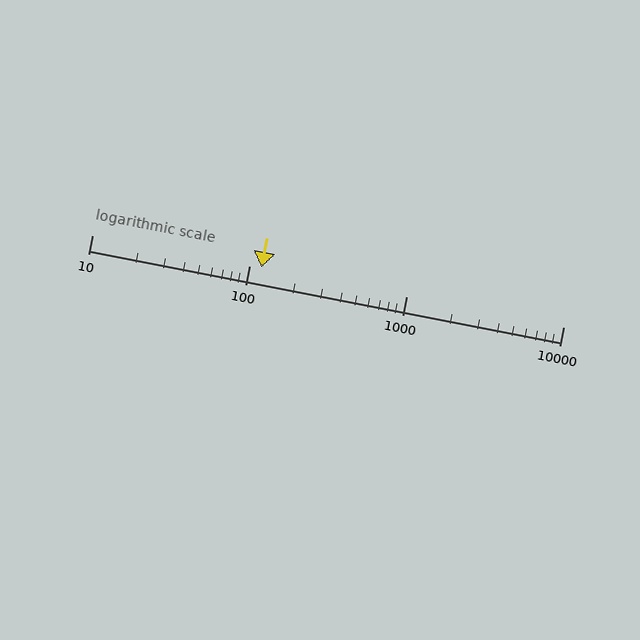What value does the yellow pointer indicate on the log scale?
The pointer indicates approximately 120.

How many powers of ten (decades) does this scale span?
The scale spans 3 decades, from 10 to 10000.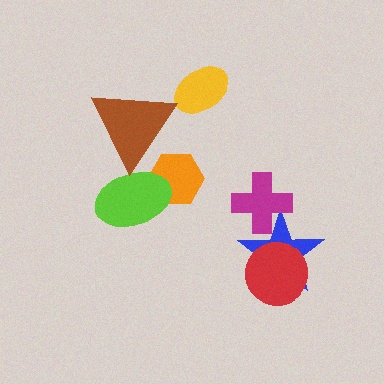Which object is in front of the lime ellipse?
The brown triangle is in front of the lime ellipse.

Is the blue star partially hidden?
Yes, it is partially covered by another shape.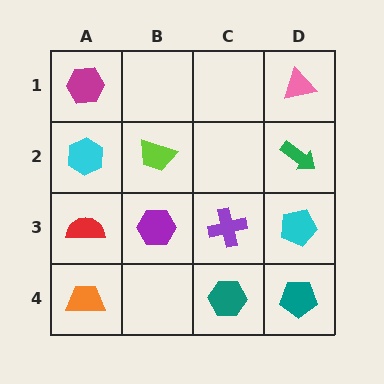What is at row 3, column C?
A purple cross.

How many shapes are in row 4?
3 shapes.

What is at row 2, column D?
A green arrow.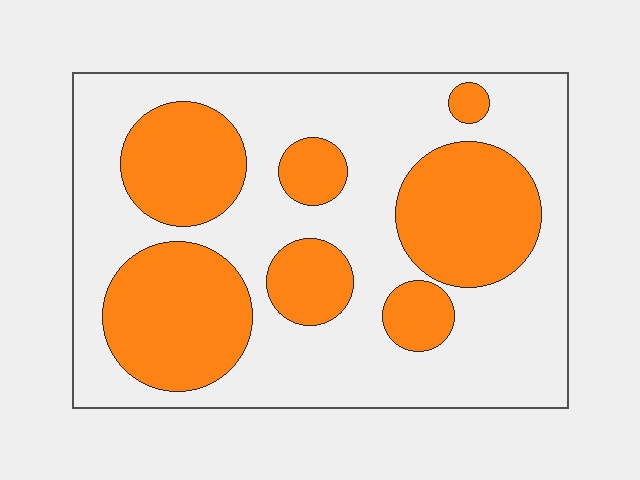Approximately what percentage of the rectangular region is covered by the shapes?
Approximately 35%.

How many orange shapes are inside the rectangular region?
7.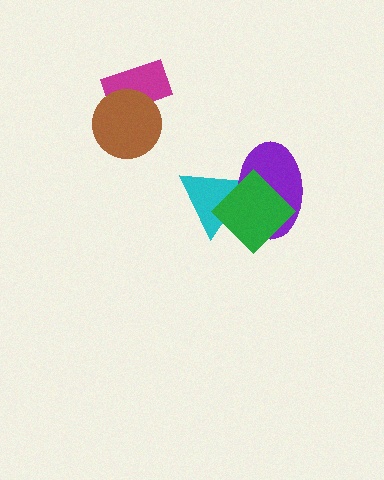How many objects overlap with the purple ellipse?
2 objects overlap with the purple ellipse.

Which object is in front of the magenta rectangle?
The brown circle is in front of the magenta rectangle.